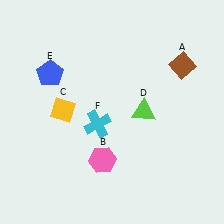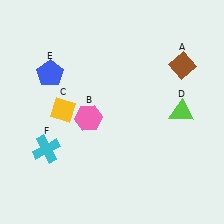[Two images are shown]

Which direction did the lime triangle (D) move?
The lime triangle (D) moved right.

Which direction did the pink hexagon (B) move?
The pink hexagon (B) moved up.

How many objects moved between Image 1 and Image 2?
3 objects moved between the two images.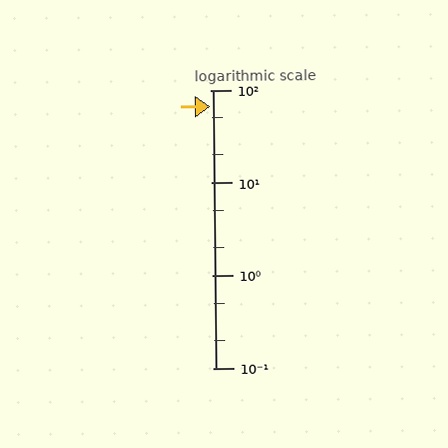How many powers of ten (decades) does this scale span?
The scale spans 3 decades, from 0.1 to 100.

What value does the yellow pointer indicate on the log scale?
The pointer indicates approximately 66.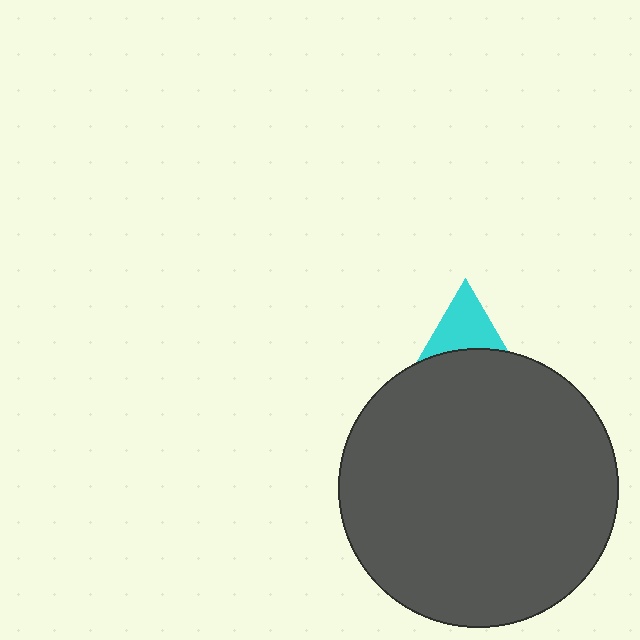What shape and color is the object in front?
The object in front is a dark gray circle.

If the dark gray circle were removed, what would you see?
You would see the complete cyan triangle.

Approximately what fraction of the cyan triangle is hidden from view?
Roughly 61% of the cyan triangle is hidden behind the dark gray circle.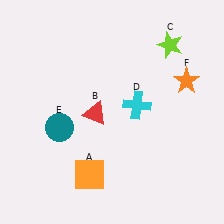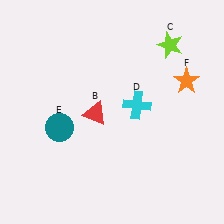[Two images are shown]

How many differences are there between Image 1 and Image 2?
There is 1 difference between the two images.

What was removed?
The orange square (A) was removed in Image 2.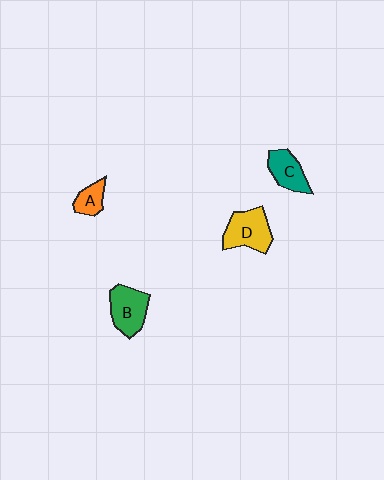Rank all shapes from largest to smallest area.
From largest to smallest: D (yellow), B (green), C (teal), A (orange).